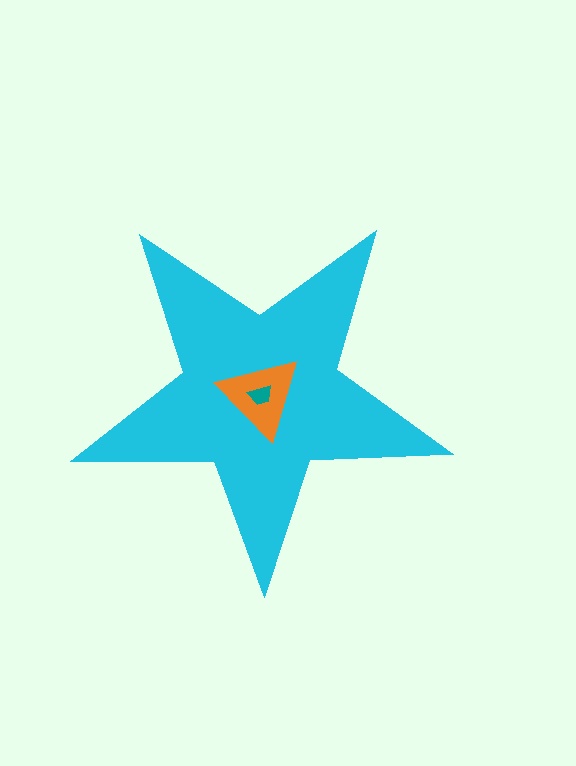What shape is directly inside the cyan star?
The orange triangle.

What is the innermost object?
The teal trapezoid.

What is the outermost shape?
The cyan star.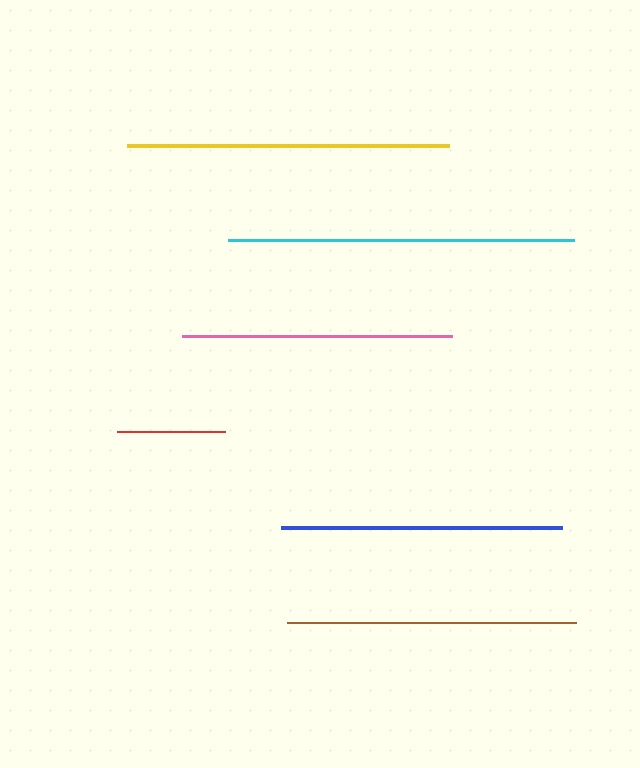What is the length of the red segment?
The red segment is approximately 108 pixels long.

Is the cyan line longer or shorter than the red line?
The cyan line is longer than the red line.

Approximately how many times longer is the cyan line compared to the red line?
The cyan line is approximately 3.2 times the length of the red line.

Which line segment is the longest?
The cyan line is the longest at approximately 346 pixels.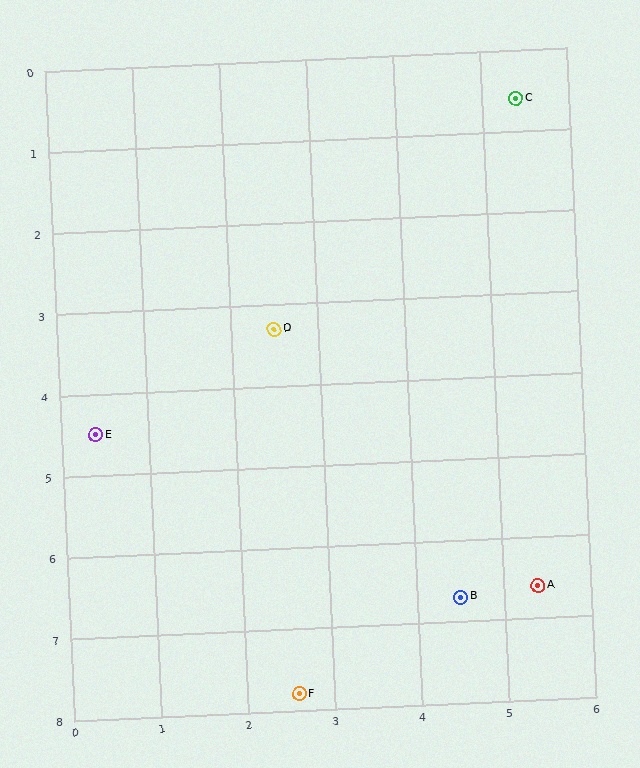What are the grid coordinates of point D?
Point D is at approximately (2.5, 3.3).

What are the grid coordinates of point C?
Point C is at approximately (5.4, 0.6).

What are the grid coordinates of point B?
Point B is at approximately (4.5, 6.7).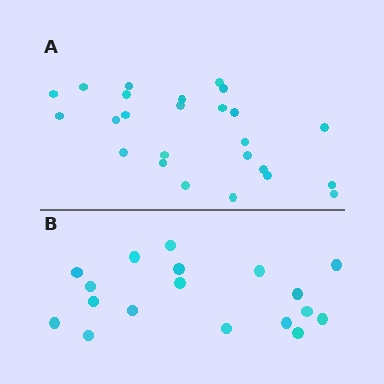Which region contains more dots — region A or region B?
Region A (the top region) has more dots.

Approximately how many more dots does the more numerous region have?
Region A has roughly 8 or so more dots than region B.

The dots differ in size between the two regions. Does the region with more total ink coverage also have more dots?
No. Region B has more total ink coverage because its dots are larger, but region A actually contains more individual dots. Total area can be misleading — the number of items is what matters here.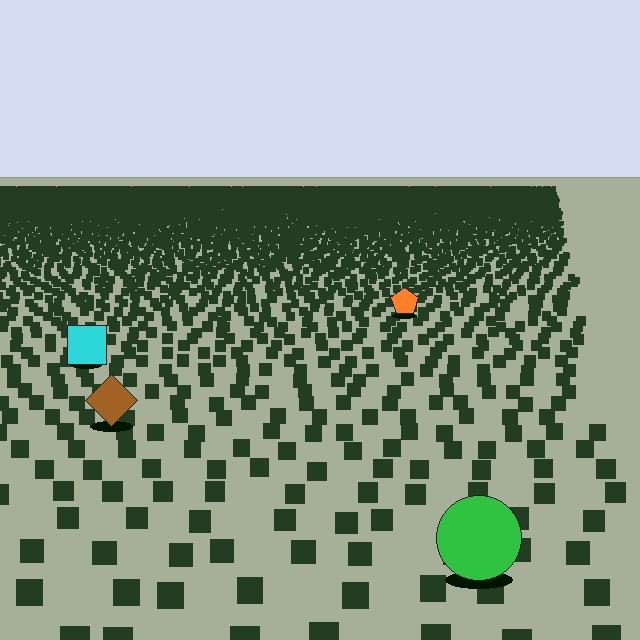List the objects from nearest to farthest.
From nearest to farthest: the green circle, the brown diamond, the cyan square, the orange pentagon.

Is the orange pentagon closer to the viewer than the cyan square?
No. The cyan square is closer — you can tell from the texture gradient: the ground texture is coarser near it.